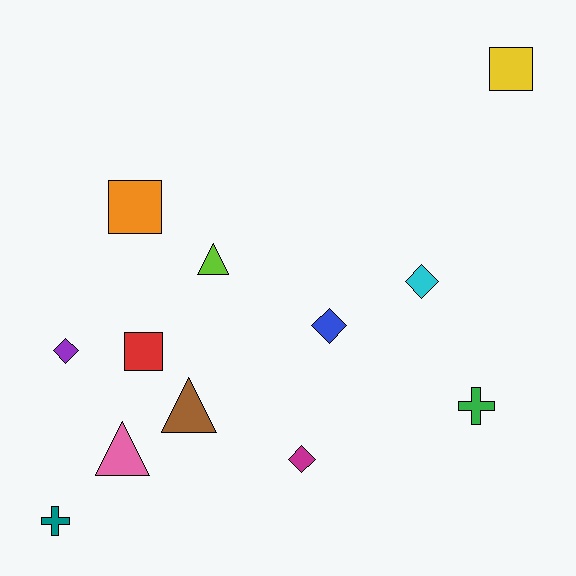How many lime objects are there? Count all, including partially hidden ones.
There is 1 lime object.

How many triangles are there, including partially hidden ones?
There are 3 triangles.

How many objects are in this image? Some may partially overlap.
There are 12 objects.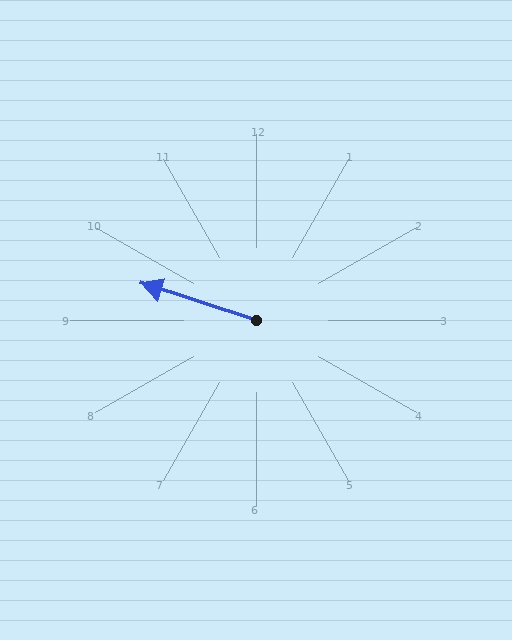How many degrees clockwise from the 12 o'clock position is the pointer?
Approximately 288 degrees.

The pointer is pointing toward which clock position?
Roughly 10 o'clock.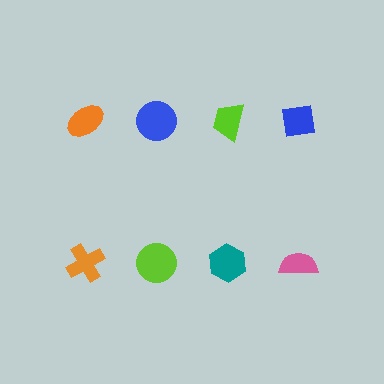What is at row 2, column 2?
A lime circle.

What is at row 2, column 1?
An orange cross.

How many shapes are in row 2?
4 shapes.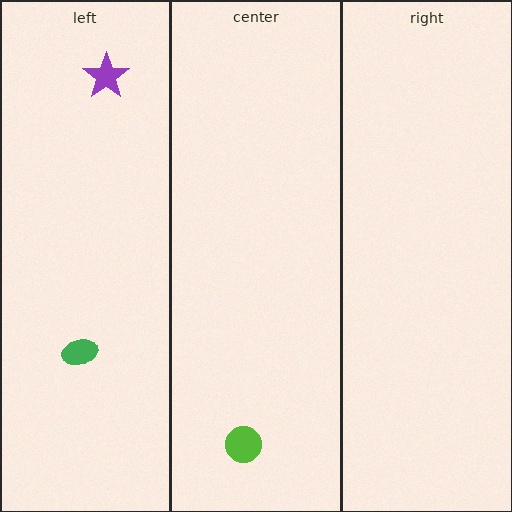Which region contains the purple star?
The left region.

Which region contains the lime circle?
The center region.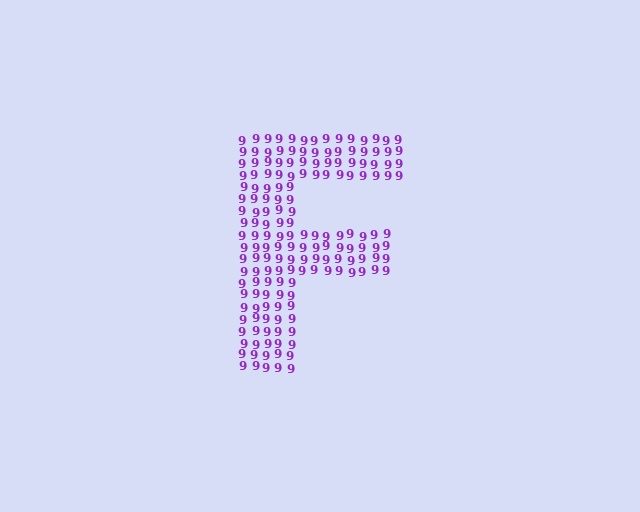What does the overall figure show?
The overall figure shows the letter F.